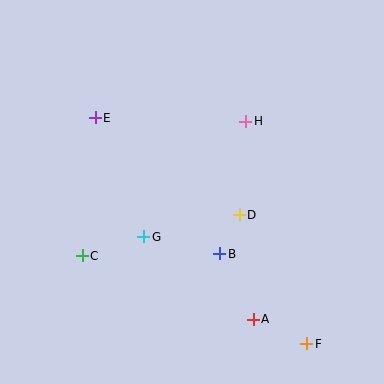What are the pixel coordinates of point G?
Point G is at (144, 237).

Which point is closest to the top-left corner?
Point E is closest to the top-left corner.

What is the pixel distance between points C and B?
The distance between C and B is 138 pixels.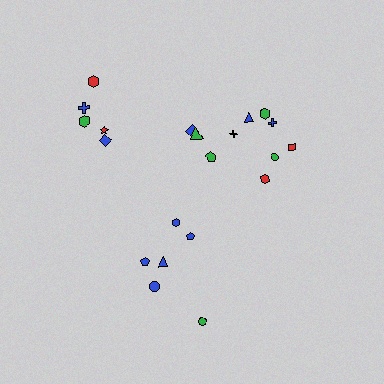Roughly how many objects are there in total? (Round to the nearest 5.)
Roughly 20 objects in total.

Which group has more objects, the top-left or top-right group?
The top-right group.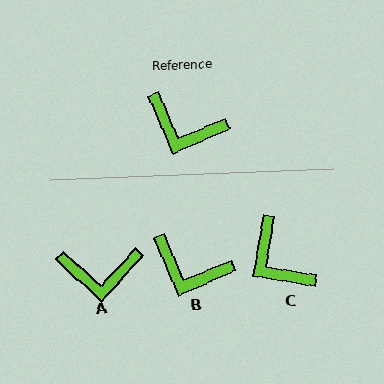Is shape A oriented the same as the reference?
No, it is off by about 25 degrees.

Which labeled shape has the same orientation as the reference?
B.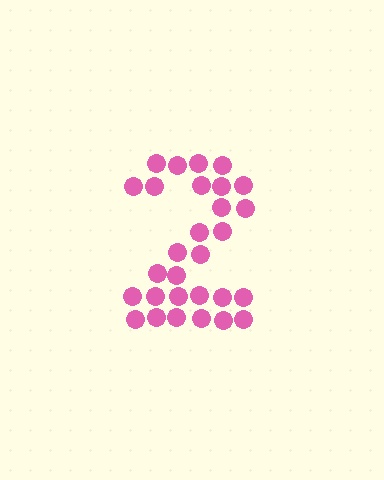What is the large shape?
The large shape is the digit 2.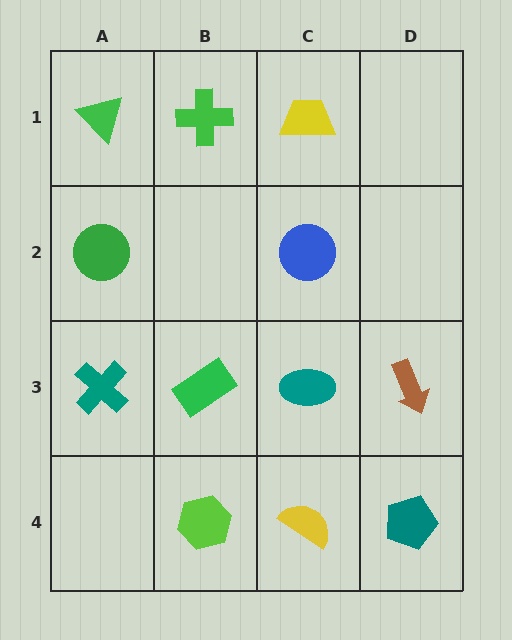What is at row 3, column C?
A teal ellipse.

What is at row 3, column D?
A brown arrow.